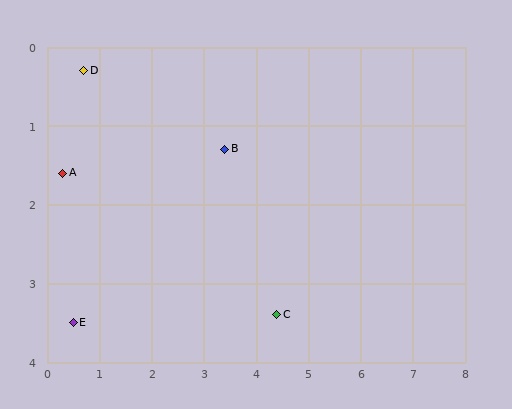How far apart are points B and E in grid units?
Points B and E are about 3.6 grid units apart.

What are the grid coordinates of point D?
Point D is at approximately (0.7, 0.3).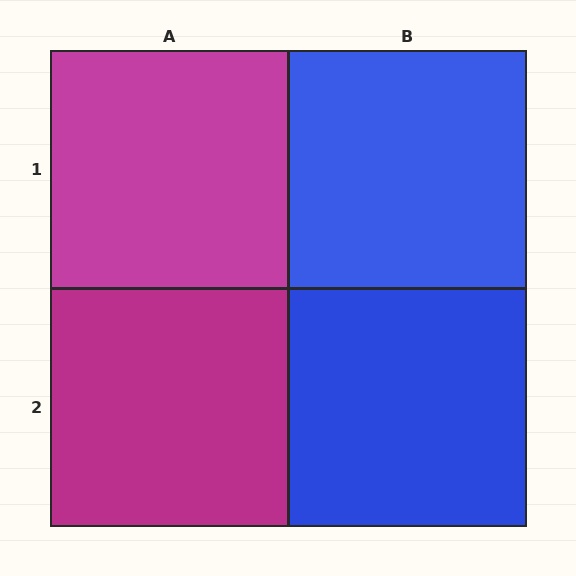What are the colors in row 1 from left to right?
Magenta, blue.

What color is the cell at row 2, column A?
Magenta.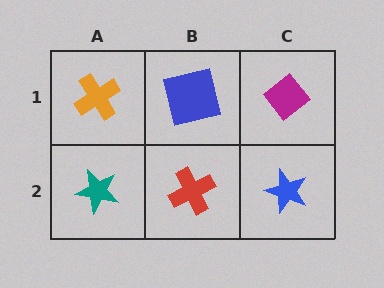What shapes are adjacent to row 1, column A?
A teal star (row 2, column A), a blue square (row 1, column B).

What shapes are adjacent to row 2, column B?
A blue square (row 1, column B), a teal star (row 2, column A), a blue star (row 2, column C).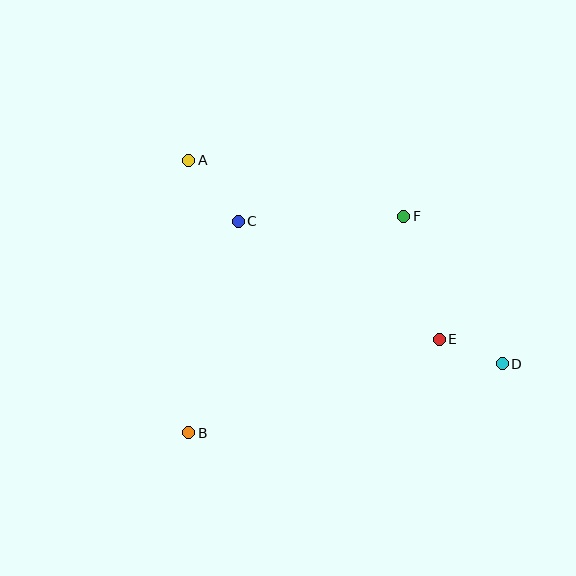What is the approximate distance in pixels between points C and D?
The distance between C and D is approximately 300 pixels.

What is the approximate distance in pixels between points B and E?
The distance between B and E is approximately 267 pixels.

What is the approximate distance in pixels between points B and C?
The distance between B and C is approximately 217 pixels.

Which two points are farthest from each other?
Points A and D are farthest from each other.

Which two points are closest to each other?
Points D and E are closest to each other.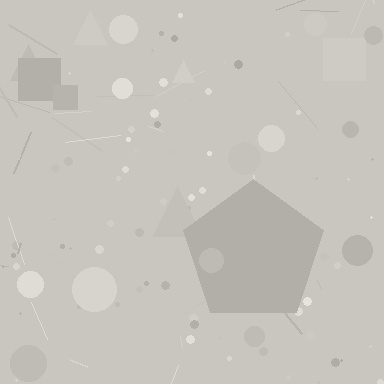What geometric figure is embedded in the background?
A pentagon is embedded in the background.